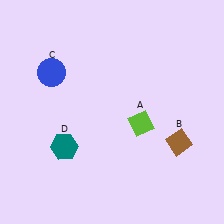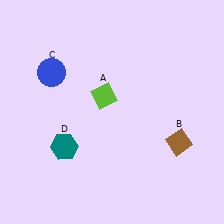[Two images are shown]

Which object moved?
The lime diamond (A) moved left.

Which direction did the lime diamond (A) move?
The lime diamond (A) moved left.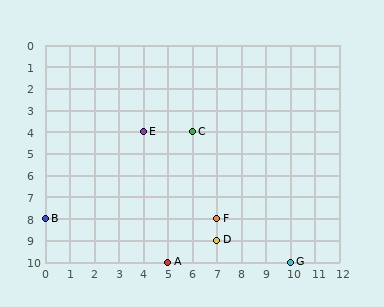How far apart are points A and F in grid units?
Points A and F are 2 columns and 2 rows apart (about 2.8 grid units diagonally).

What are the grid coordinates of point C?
Point C is at grid coordinates (6, 4).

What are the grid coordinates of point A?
Point A is at grid coordinates (5, 10).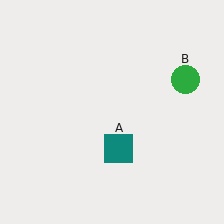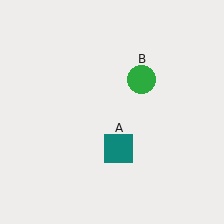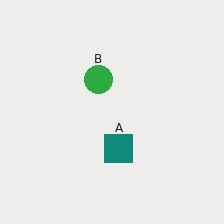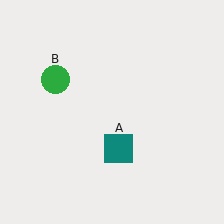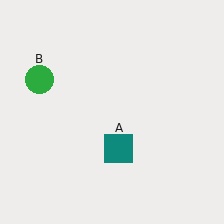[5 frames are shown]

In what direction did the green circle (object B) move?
The green circle (object B) moved left.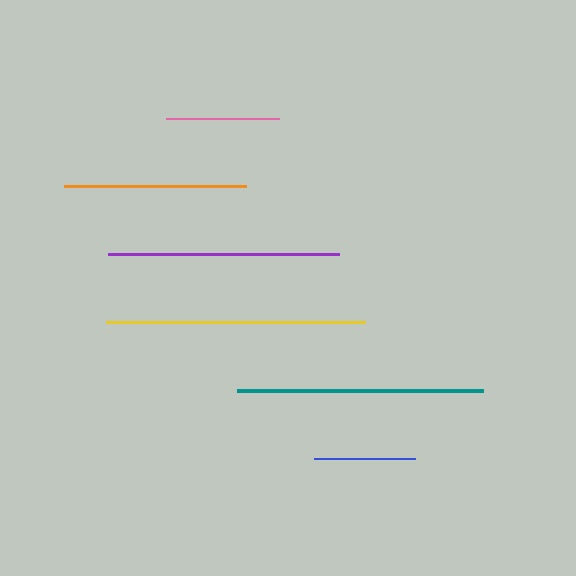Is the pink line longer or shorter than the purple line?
The purple line is longer than the pink line.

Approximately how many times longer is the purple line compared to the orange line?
The purple line is approximately 1.3 times the length of the orange line.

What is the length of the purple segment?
The purple segment is approximately 231 pixels long.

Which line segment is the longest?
The yellow line is the longest at approximately 258 pixels.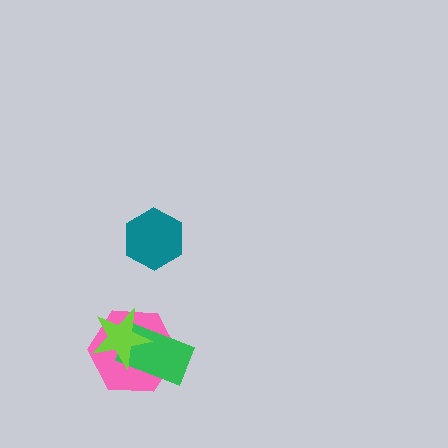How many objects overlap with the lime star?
2 objects overlap with the lime star.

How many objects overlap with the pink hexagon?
2 objects overlap with the pink hexagon.